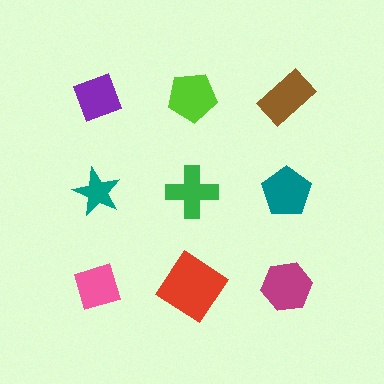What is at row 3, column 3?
A magenta hexagon.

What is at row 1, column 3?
A brown rectangle.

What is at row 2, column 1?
A teal star.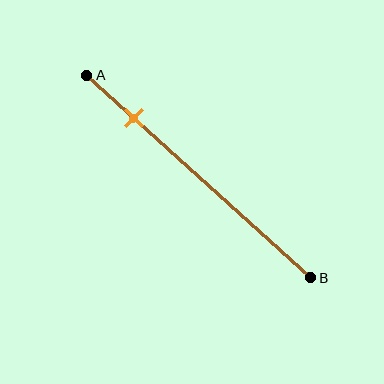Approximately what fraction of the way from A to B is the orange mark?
The orange mark is approximately 20% of the way from A to B.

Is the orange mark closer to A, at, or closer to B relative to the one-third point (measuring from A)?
The orange mark is closer to point A than the one-third point of segment AB.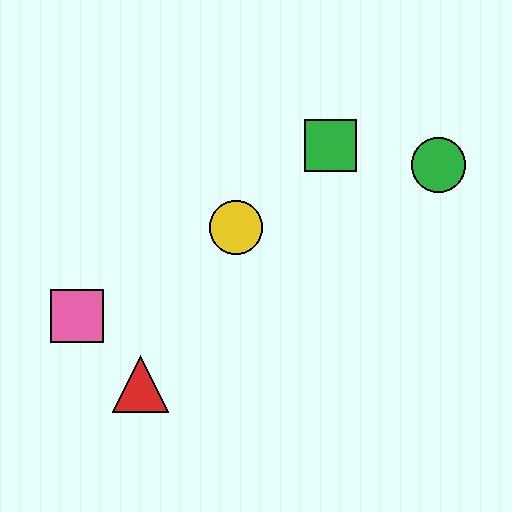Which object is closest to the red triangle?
The pink square is closest to the red triangle.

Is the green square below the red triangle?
No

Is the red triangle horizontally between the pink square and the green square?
Yes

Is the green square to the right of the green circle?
No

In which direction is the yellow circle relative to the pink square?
The yellow circle is to the right of the pink square.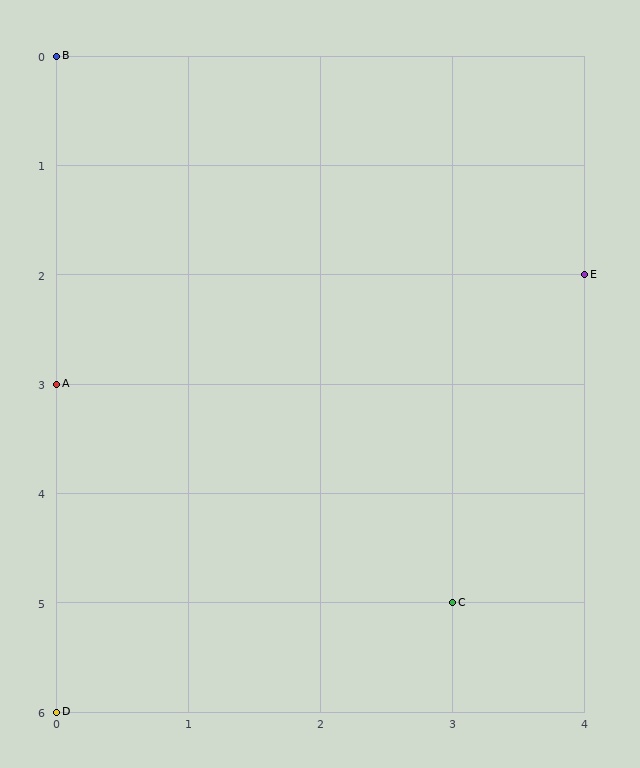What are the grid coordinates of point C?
Point C is at grid coordinates (3, 5).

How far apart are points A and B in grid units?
Points A and B are 3 rows apart.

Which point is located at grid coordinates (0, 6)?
Point D is at (0, 6).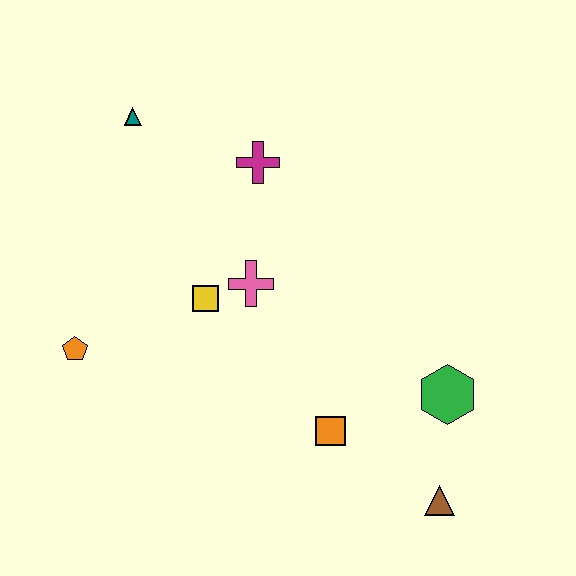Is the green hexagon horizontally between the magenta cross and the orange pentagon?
No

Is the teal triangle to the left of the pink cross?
Yes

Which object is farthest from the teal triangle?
The brown triangle is farthest from the teal triangle.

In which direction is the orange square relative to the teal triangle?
The orange square is below the teal triangle.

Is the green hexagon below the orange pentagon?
Yes